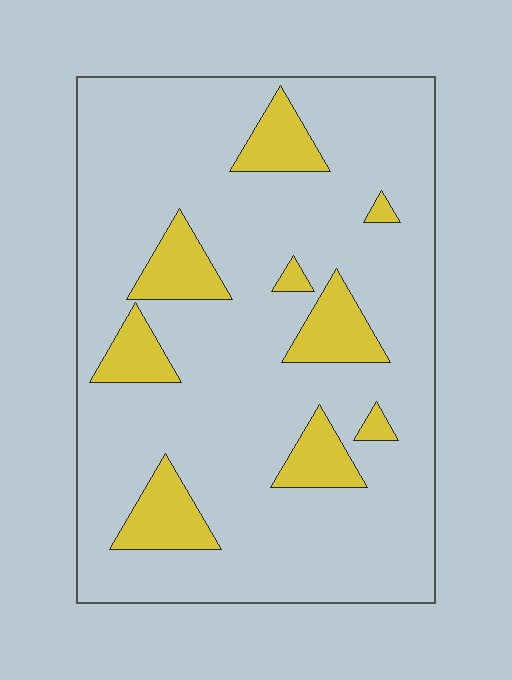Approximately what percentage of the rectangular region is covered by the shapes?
Approximately 15%.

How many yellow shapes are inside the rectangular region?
9.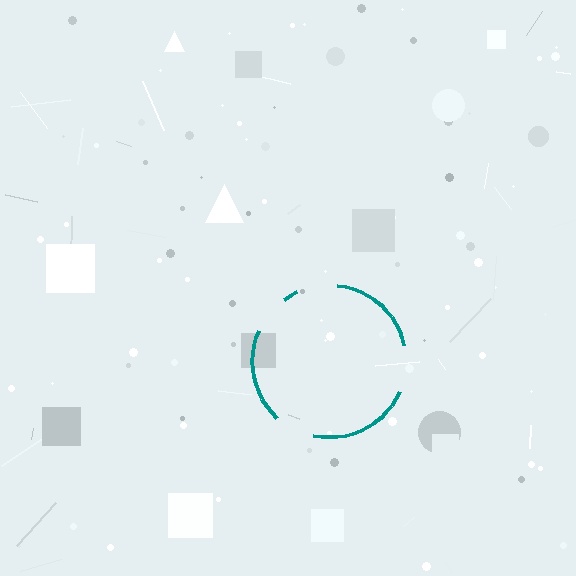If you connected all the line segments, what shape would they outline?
They would outline a circle.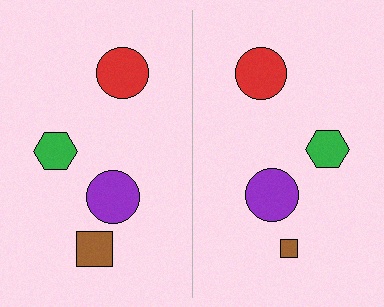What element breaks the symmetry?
The brown square on the right side has a different size than its mirror counterpart.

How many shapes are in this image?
There are 8 shapes in this image.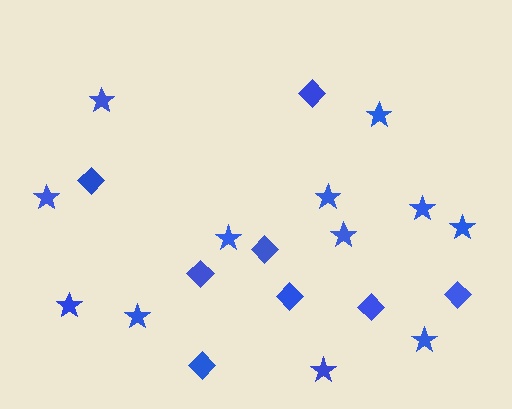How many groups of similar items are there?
There are 2 groups: one group of stars (12) and one group of diamonds (8).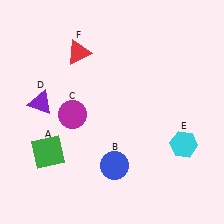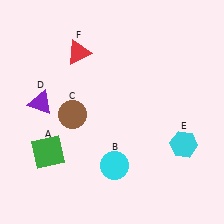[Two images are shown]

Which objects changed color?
B changed from blue to cyan. C changed from magenta to brown.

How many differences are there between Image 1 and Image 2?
There are 2 differences between the two images.